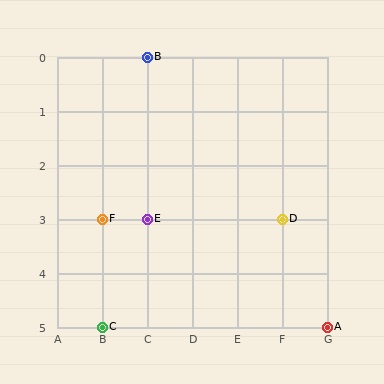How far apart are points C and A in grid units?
Points C and A are 5 columns apart.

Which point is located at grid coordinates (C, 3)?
Point E is at (C, 3).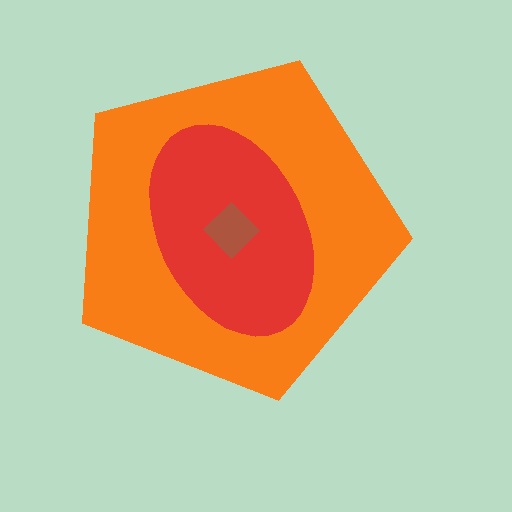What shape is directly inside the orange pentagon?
The red ellipse.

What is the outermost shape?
The orange pentagon.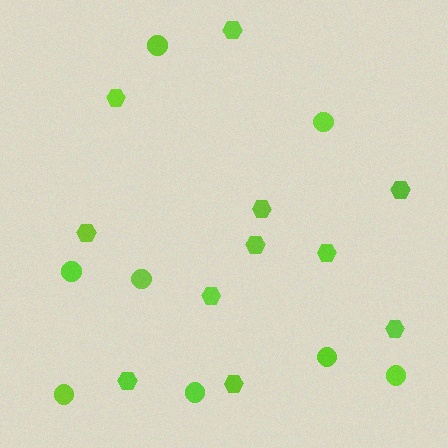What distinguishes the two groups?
There are 2 groups: one group of hexagons (11) and one group of circles (8).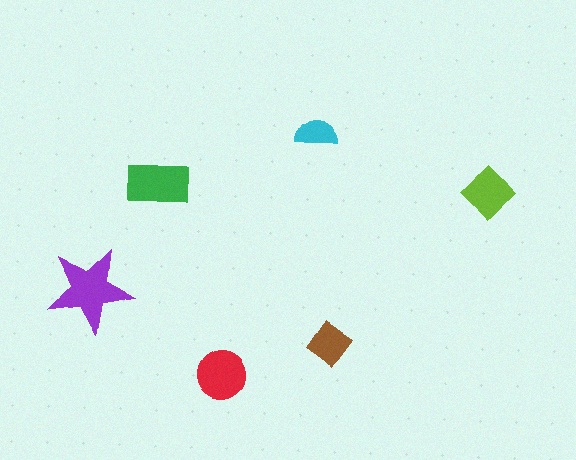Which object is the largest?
The purple star.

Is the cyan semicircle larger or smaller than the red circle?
Smaller.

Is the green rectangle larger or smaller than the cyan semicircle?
Larger.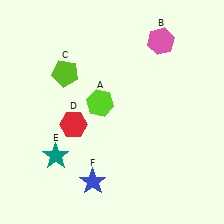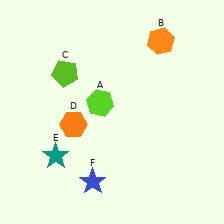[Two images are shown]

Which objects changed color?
B changed from pink to orange. D changed from red to orange.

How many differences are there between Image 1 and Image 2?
There are 2 differences between the two images.